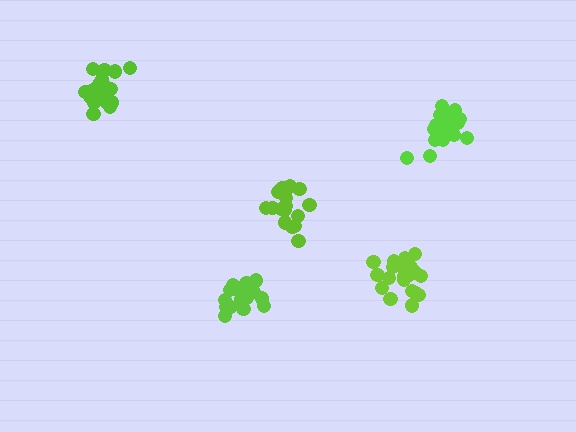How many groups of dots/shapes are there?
There are 5 groups.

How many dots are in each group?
Group 1: 17 dots, Group 2: 20 dots, Group 3: 20 dots, Group 4: 21 dots, Group 5: 17 dots (95 total).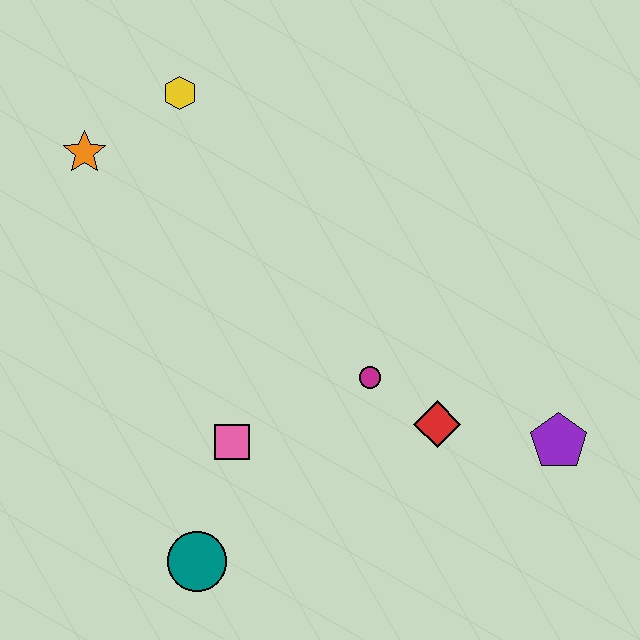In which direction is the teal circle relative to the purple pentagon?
The teal circle is to the left of the purple pentagon.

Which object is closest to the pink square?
The teal circle is closest to the pink square.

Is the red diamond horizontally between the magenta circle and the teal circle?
No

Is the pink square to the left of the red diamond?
Yes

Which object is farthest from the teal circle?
The yellow hexagon is farthest from the teal circle.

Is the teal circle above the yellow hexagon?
No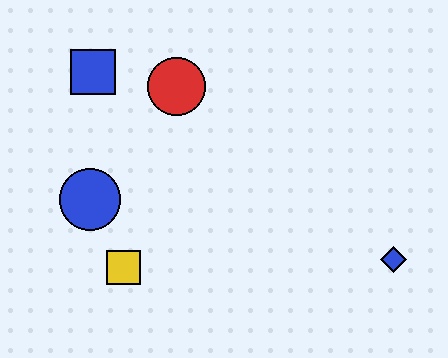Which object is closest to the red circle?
The blue square is closest to the red circle.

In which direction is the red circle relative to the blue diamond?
The red circle is to the left of the blue diamond.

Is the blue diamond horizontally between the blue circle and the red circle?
No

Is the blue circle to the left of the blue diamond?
Yes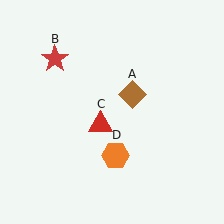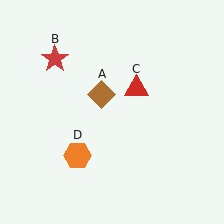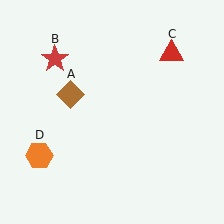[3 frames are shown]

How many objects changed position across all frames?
3 objects changed position: brown diamond (object A), red triangle (object C), orange hexagon (object D).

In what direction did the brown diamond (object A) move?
The brown diamond (object A) moved left.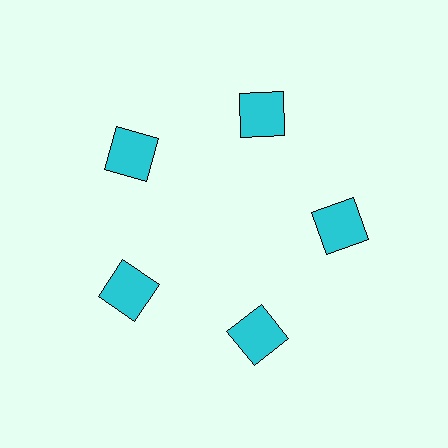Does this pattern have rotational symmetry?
Yes, this pattern has 5-fold rotational symmetry. It looks the same after rotating 72 degrees around the center.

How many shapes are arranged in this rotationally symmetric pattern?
There are 5 shapes, arranged in 5 groups of 1.